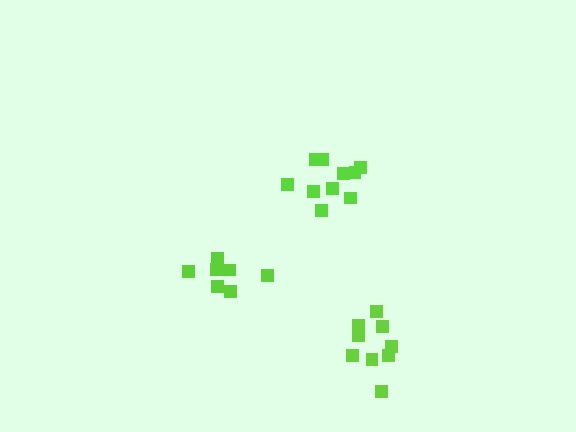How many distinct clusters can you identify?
There are 3 distinct clusters.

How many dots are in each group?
Group 1: 10 dots, Group 2: 9 dots, Group 3: 7 dots (26 total).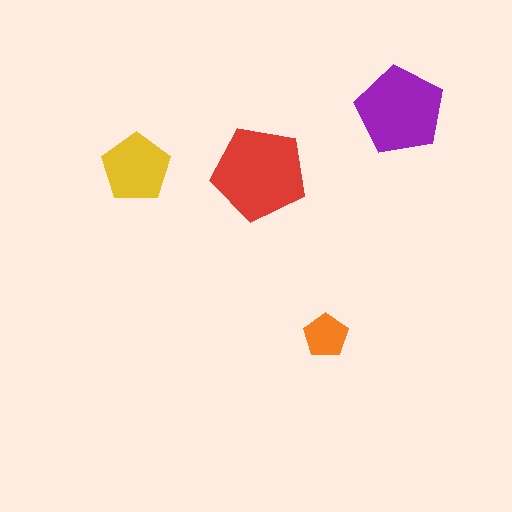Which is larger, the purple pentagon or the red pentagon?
The red one.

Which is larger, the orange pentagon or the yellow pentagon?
The yellow one.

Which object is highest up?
The purple pentagon is topmost.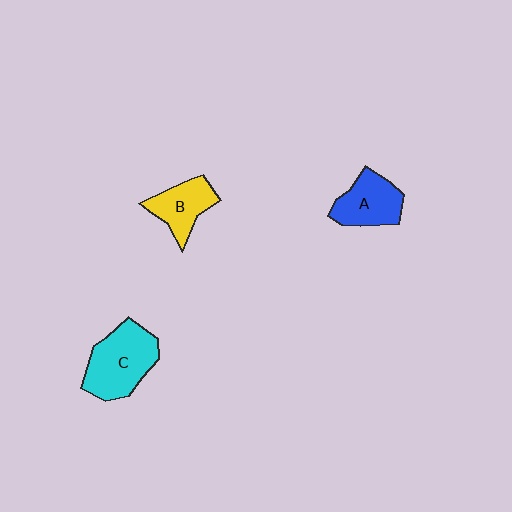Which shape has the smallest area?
Shape B (yellow).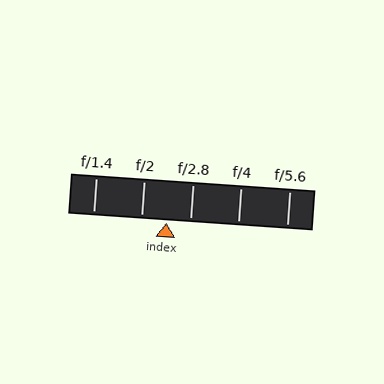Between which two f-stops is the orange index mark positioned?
The index mark is between f/2 and f/2.8.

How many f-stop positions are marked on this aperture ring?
There are 5 f-stop positions marked.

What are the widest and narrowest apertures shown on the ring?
The widest aperture shown is f/1.4 and the narrowest is f/5.6.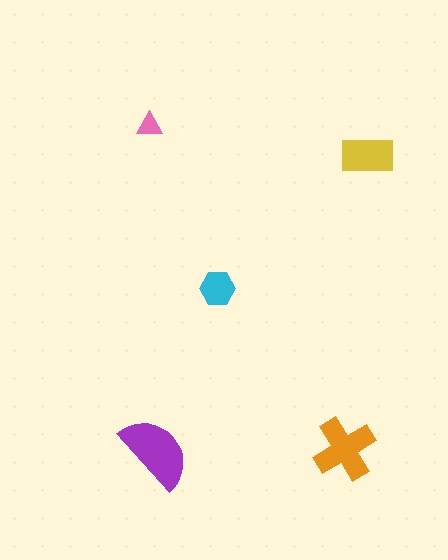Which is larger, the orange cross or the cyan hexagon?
The orange cross.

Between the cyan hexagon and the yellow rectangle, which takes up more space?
The yellow rectangle.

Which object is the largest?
The purple semicircle.